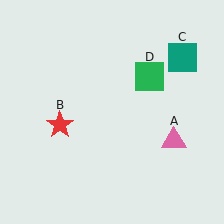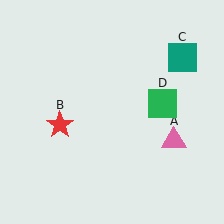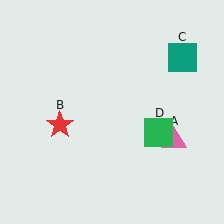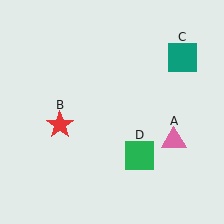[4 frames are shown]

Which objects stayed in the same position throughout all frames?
Pink triangle (object A) and red star (object B) and teal square (object C) remained stationary.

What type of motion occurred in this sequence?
The green square (object D) rotated clockwise around the center of the scene.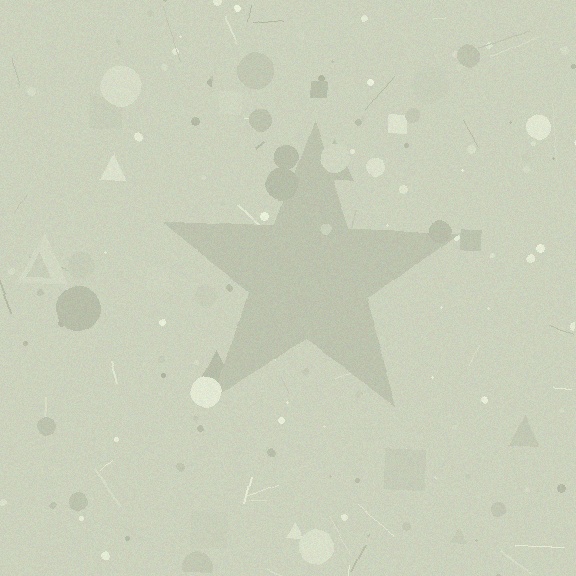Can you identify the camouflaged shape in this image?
The camouflaged shape is a star.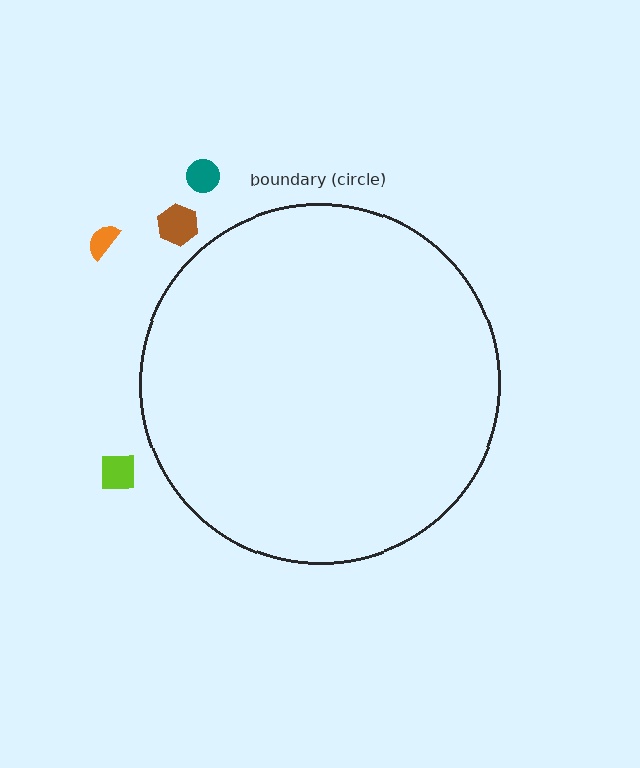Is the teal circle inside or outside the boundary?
Outside.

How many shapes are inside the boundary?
0 inside, 4 outside.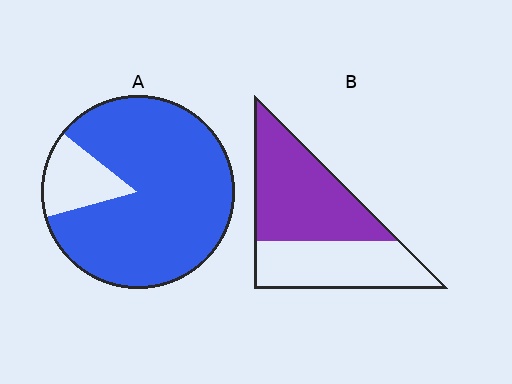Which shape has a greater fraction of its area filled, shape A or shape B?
Shape A.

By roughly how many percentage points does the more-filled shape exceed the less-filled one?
By roughly 30 percentage points (A over B).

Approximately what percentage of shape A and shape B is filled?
A is approximately 85% and B is approximately 55%.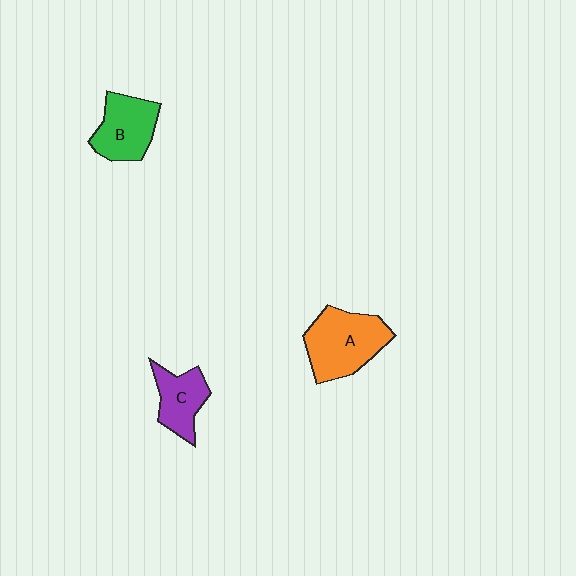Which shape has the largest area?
Shape A (orange).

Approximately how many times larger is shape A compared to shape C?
Approximately 1.6 times.